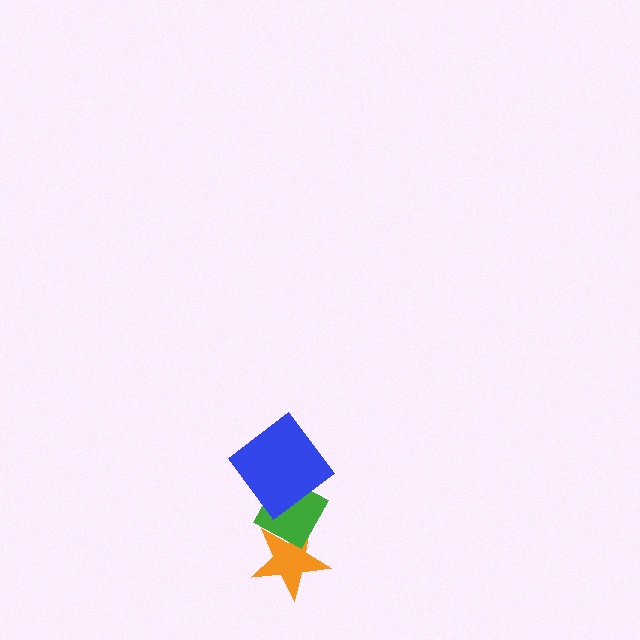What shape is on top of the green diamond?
The blue diamond is on top of the green diamond.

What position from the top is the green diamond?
The green diamond is 2nd from the top.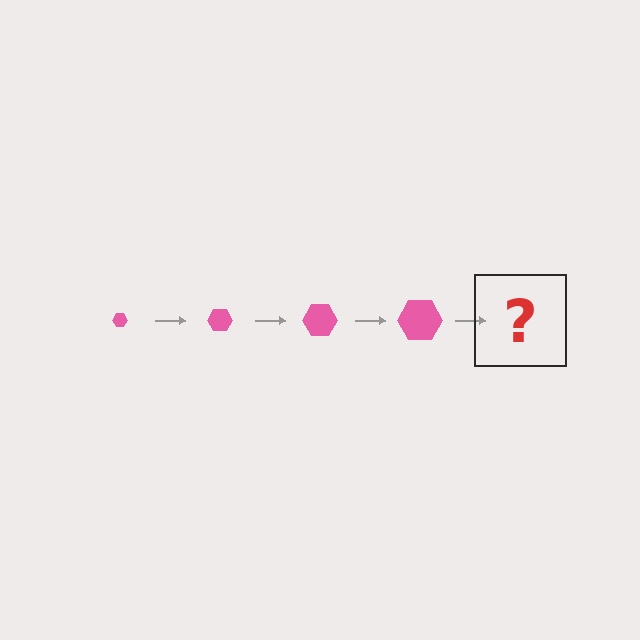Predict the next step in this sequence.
The next step is a pink hexagon, larger than the previous one.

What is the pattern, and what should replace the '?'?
The pattern is that the hexagon gets progressively larger each step. The '?' should be a pink hexagon, larger than the previous one.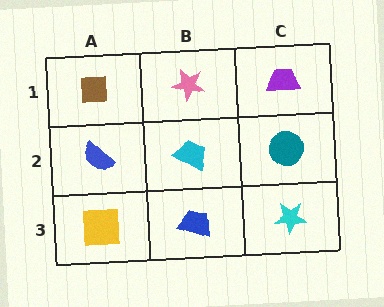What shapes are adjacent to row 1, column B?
A cyan trapezoid (row 2, column B), a brown square (row 1, column A), a purple trapezoid (row 1, column C).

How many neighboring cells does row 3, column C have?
2.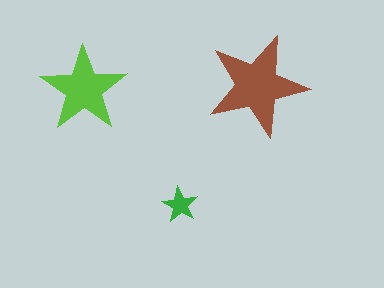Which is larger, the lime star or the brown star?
The brown one.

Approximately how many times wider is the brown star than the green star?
About 3 times wider.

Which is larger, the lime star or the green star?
The lime one.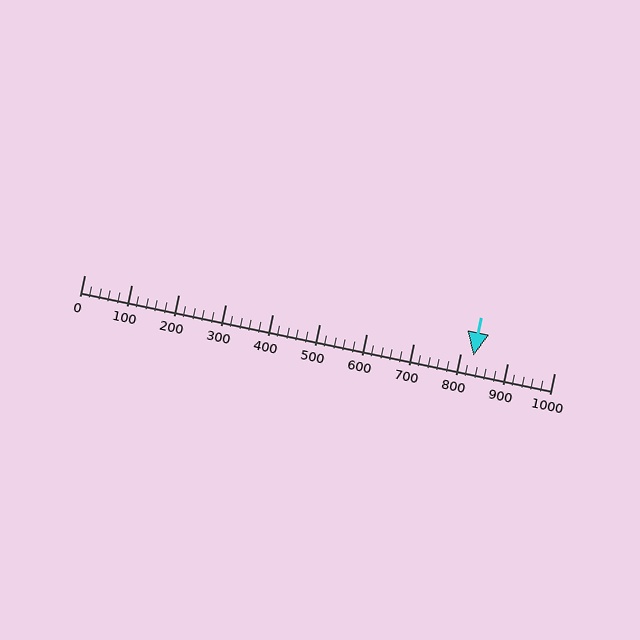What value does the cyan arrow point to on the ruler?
The cyan arrow points to approximately 829.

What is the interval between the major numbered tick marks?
The major tick marks are spaced 100 units apart.